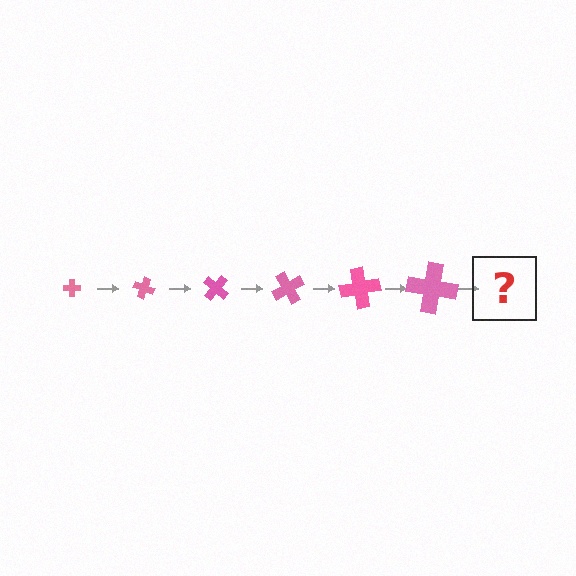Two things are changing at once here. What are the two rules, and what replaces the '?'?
The two rules are that the cross grows larger each step and it rotates 20 degrees each step. The '?' should be a cross, larger than the previous one and rotated 120 degrees from the start.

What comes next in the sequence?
The next element should be a cross, larger than the previous one and rotated 120 degrees from the start.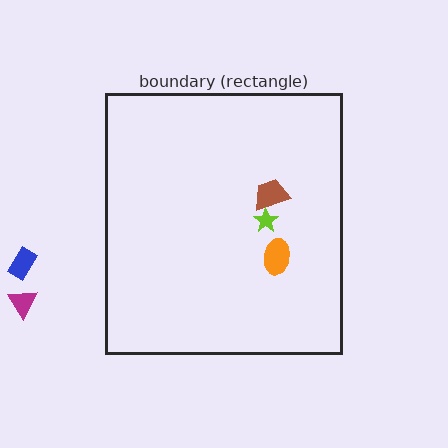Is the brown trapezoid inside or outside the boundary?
Inside.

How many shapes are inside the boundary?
3 inside, 2 outside.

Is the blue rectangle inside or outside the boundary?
Outside.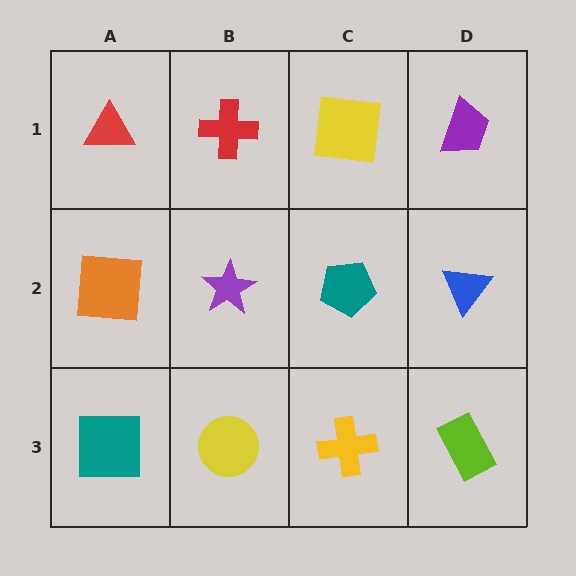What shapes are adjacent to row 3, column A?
An orange square (row 2, column A), a yellow circle (row 3, column B).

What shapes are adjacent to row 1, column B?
A purple star (row 2, column B), a red triangle (row 1, column A), a yellow square (row 1, column C).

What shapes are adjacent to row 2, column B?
A red cross (row 1, column B), a yellow circle (row 3, column B), an orange square (row 2, column A), a teal pentagon (row 2, column C).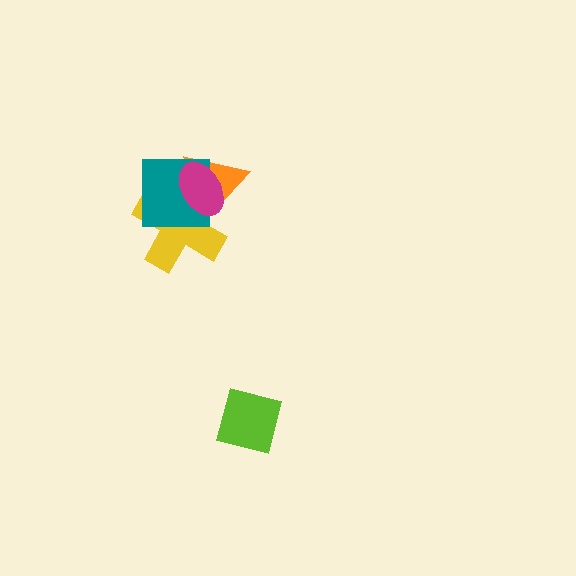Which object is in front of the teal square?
The magenta ellipse is in front of the teal square.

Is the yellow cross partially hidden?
Yes, it is partially covered by another shape.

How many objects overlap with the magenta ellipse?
3 objects overlap with the magenta ellipse.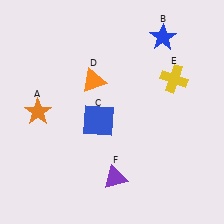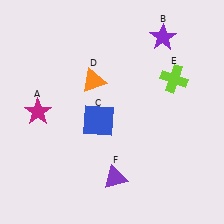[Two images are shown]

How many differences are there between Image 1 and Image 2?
There are 3 differences between the two images.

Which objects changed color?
A changed from orange to magenta. B changed from blue to purple. E changed from yellow to lime.